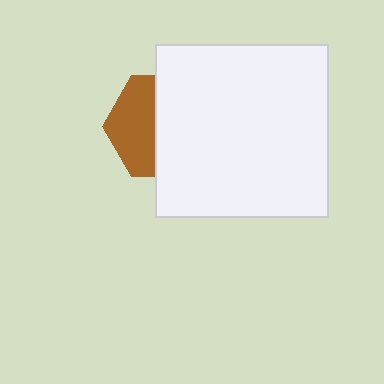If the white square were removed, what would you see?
You would see the complete brown hexagon.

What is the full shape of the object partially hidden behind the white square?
The partially hidden object is a brown hexagon.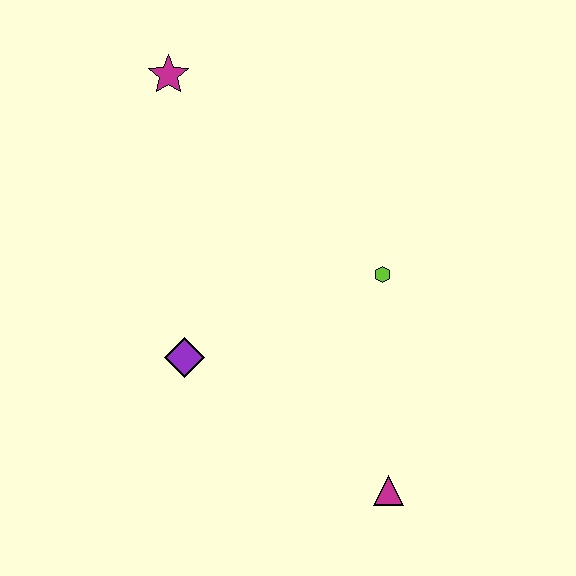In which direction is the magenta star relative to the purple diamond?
The magenta star is above the purple diamond.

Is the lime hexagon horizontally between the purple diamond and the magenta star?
No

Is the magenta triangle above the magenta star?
No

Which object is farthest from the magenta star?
The magenta triangle is farthest from the magenta star.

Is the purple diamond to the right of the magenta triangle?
No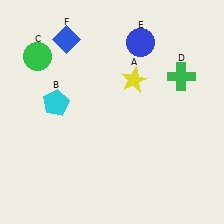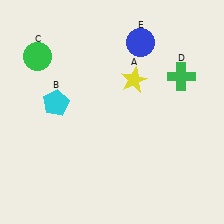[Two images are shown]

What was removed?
The blue diamond (F) was removed in Image 2.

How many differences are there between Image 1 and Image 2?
There is 1 difference between the two images.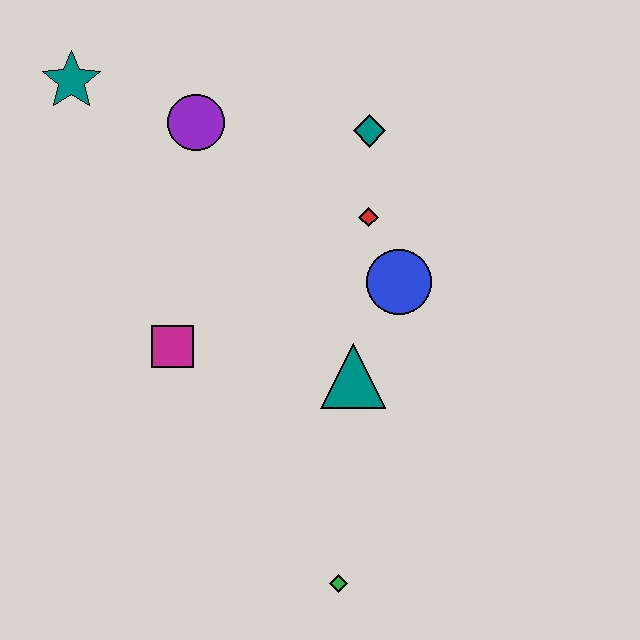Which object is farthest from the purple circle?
The green diamond is farthest from the purple circle.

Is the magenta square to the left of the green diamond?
Yes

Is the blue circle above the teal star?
No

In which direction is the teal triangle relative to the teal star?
The teal triangle is below the teal star.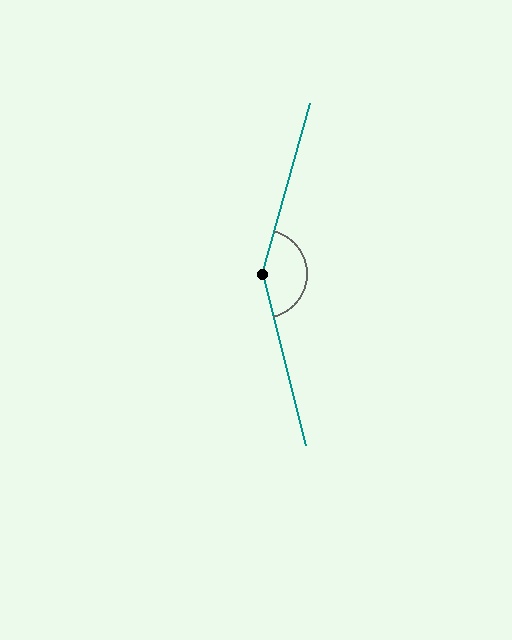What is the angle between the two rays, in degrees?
Approximately 151 degrees.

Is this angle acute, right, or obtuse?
It is obtuse.